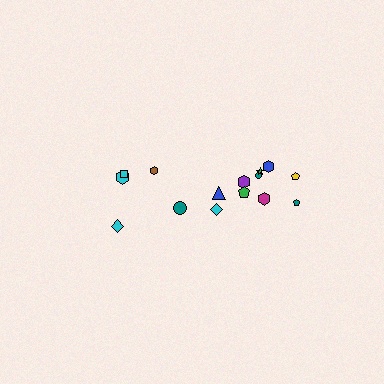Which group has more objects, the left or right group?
The right group.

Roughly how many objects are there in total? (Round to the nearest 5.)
Roughly 15 objects in total.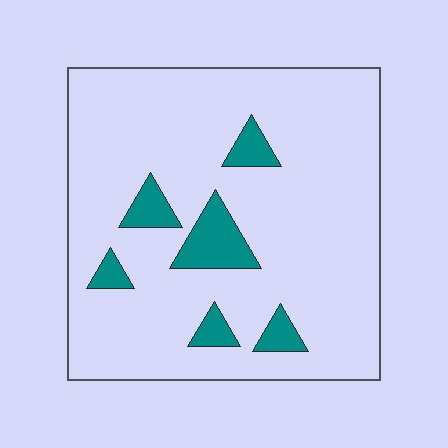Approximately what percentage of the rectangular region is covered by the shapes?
Approximately 10%.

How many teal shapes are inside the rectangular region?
6.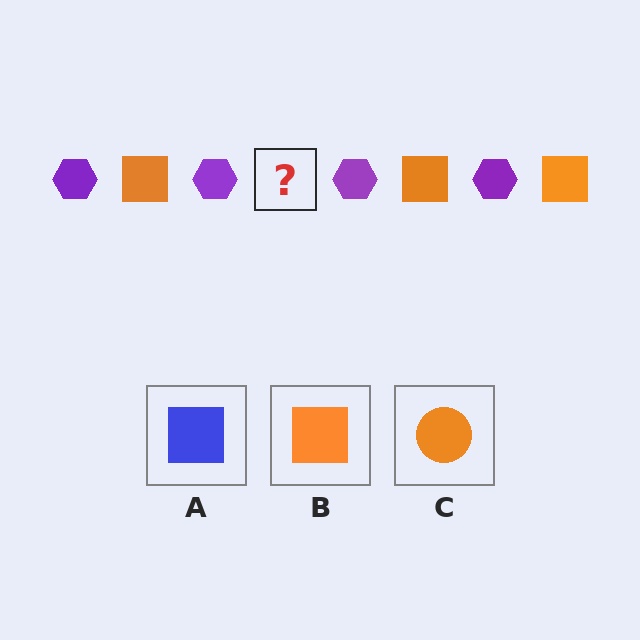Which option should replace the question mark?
Option B.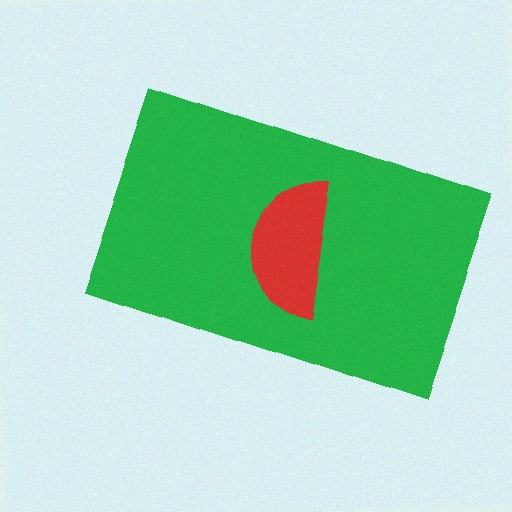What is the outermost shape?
The green rectangle.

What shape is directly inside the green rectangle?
The red semicircle.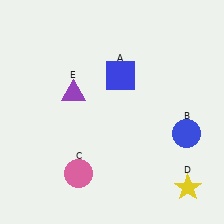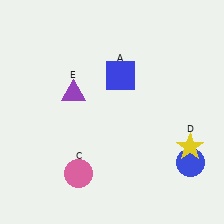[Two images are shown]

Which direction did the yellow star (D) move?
The yellow star (D) moved up.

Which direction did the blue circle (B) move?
The blue circle (B) moved down.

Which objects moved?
The objects that moved are: the blue circle (B), the yellow star (D).